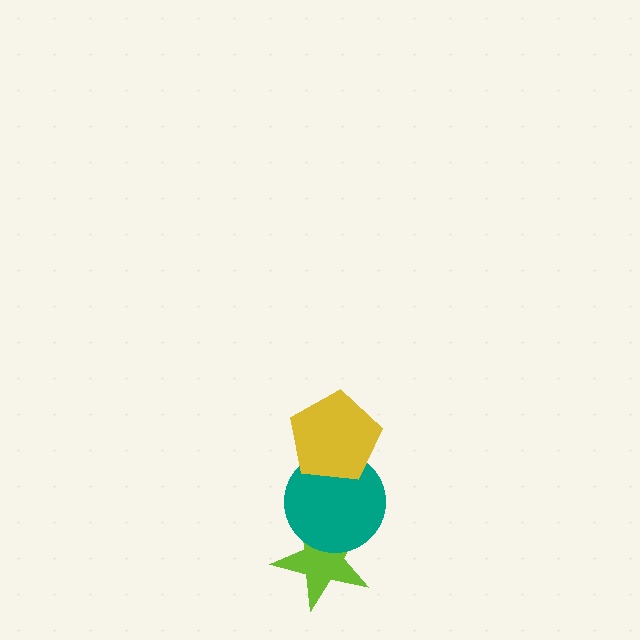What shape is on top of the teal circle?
The yellow pentagon is on top of the teal circle.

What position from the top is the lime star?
The lime star is 3rd from the top.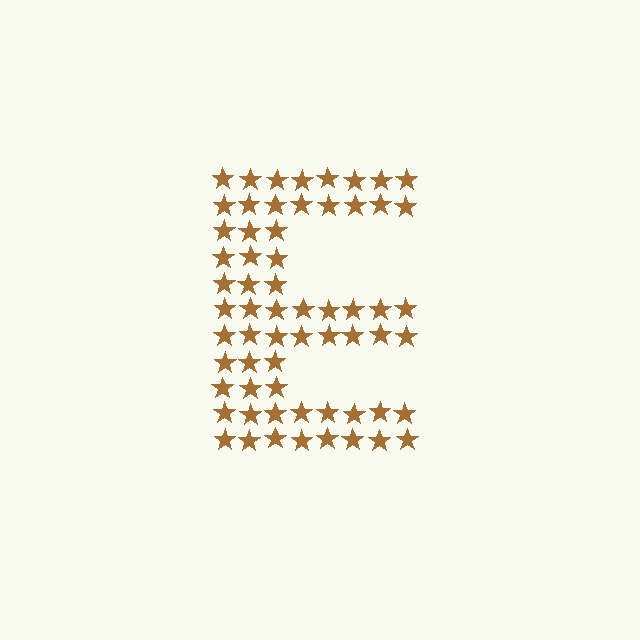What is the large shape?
The large shape is the letter E.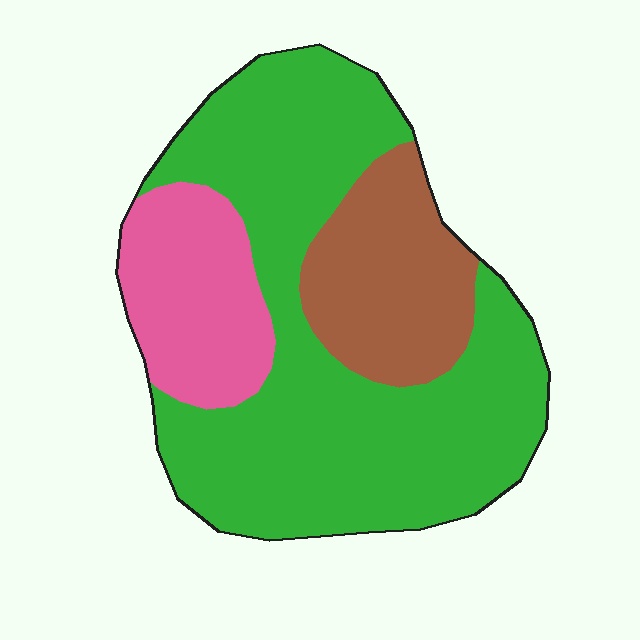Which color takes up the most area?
Green, at roughly 65%.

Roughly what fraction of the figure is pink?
Pink takes up about one sixth (1/6) of the figure.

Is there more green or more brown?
Green.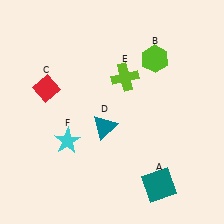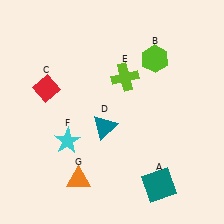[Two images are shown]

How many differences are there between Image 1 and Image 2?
There is 1 difference between the two images.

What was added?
An orange triangle (G) was added in Image 2.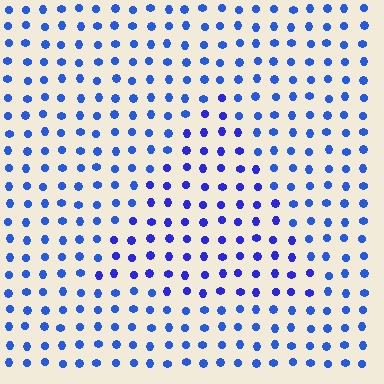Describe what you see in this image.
The image is filled with small blue elements in a uniform arrangement. A triangle-shaped region is visible where the elements are tinted to a slightly different hue, forming a subtle color boundary.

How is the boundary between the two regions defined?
The boundary is defined purely by a slight shift in hue (about 19 degrees). Spacing, size, and orientation are identical on both sides.